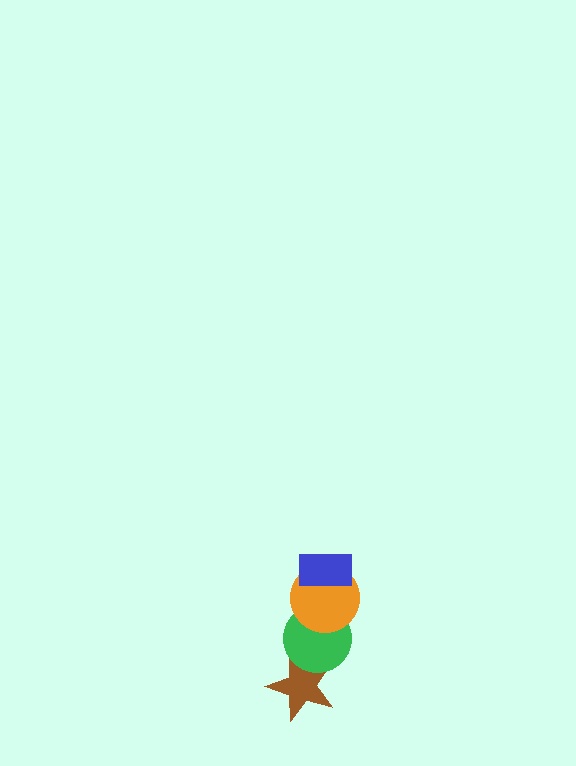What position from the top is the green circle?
The green circle is 3rd from the top.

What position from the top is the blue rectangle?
The blue rectangle is 1st from the top.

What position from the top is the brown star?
The brown star is 4th from the top.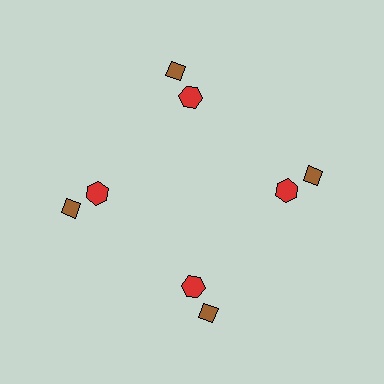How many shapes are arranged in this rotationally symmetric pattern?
There are 8 shapes, arranged in 4 groups of 2.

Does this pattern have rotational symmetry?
Yes, this pattern has 4-fold rotational symmetry. It looks the same after rotating 90 degrees around the center.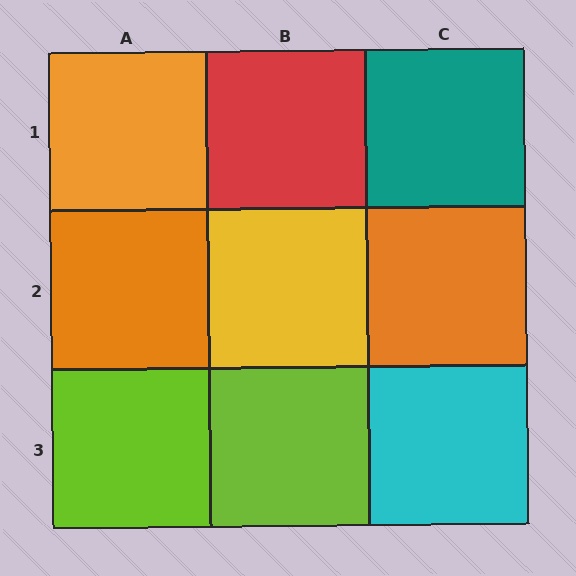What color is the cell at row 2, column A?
Orange.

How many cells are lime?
2 cells are lime.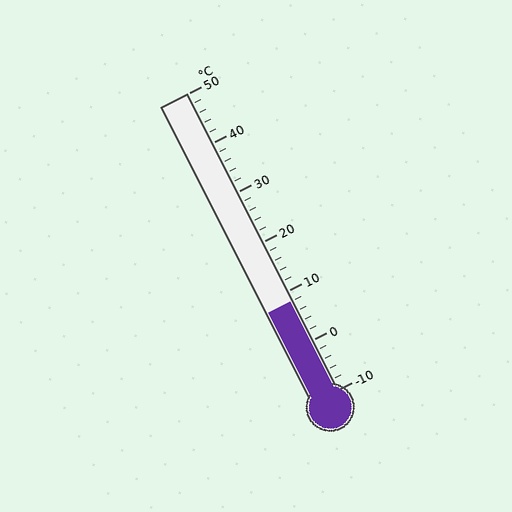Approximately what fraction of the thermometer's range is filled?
The thermometer is filled to approximately 30% of its range.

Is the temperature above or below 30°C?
The temperature is below 30°C.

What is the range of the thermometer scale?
The thermometer scale ranges from -10°C to 50°C.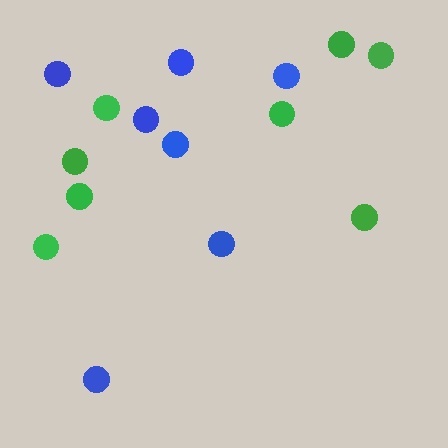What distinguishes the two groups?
There are 2 groups: one group of blue circles (7) and one group of green circles (8).